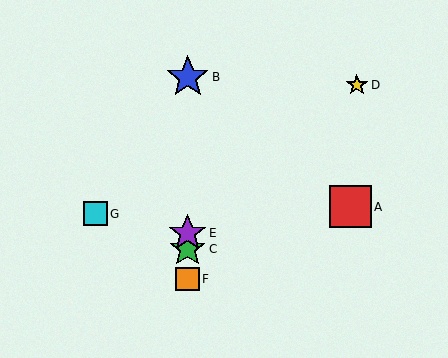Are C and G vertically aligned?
No, C is at x≈188 and G is at x≈95.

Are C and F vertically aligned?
Yes, both are at x≈188.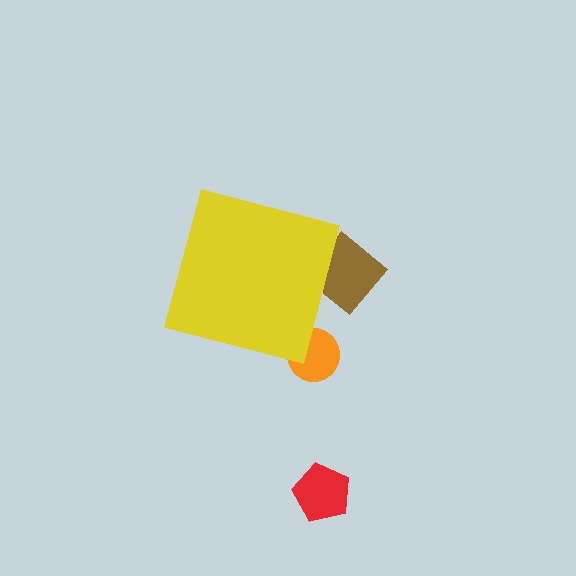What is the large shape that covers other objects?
A yellow square.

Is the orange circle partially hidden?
Yes, the orange circle is partially hidden behind the yellow square.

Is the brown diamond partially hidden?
Yes, the brown diamond is partially hidden behind the yellow square.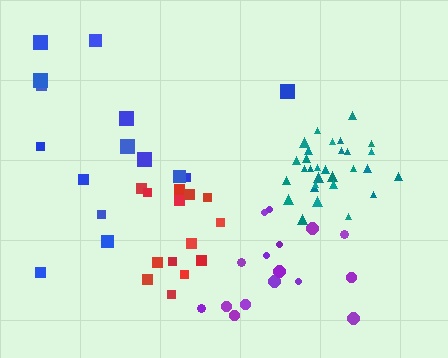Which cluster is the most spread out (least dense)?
Blue.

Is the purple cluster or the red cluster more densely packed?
Purple.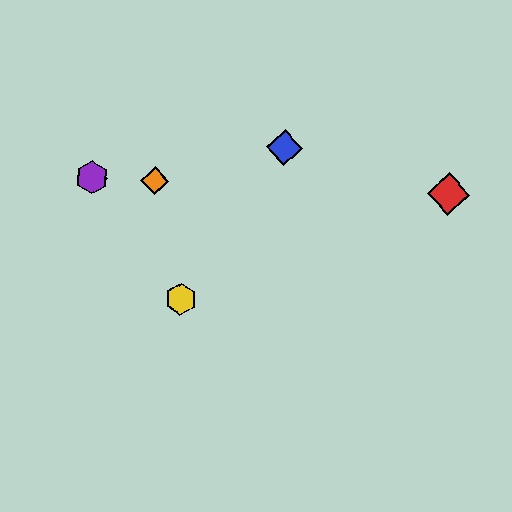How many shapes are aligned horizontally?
4 shapes (the red diamond, the green diamond, the purple hexagon, the orange diamond) are aligned horizontally.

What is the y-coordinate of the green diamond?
The green diamond is at y≈178.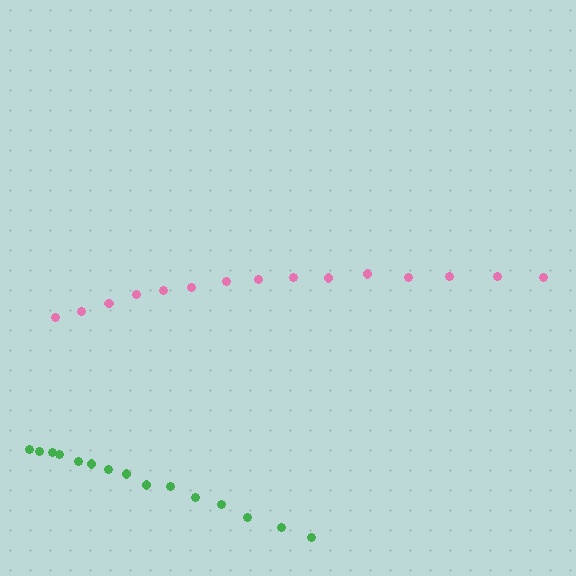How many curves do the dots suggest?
There are 2 distinct paths.